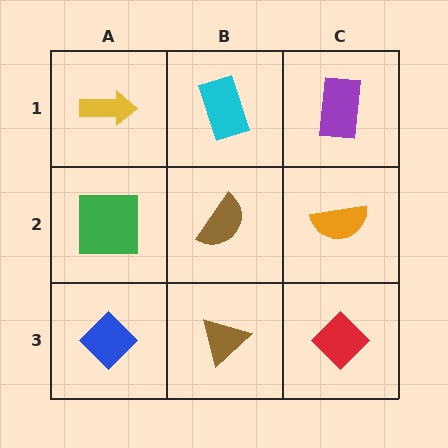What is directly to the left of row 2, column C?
A brown semicircle.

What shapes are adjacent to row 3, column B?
A brown semicircle (row 2, column B), a blue diamond (row 3, column A), a red diamond (row 3, column C).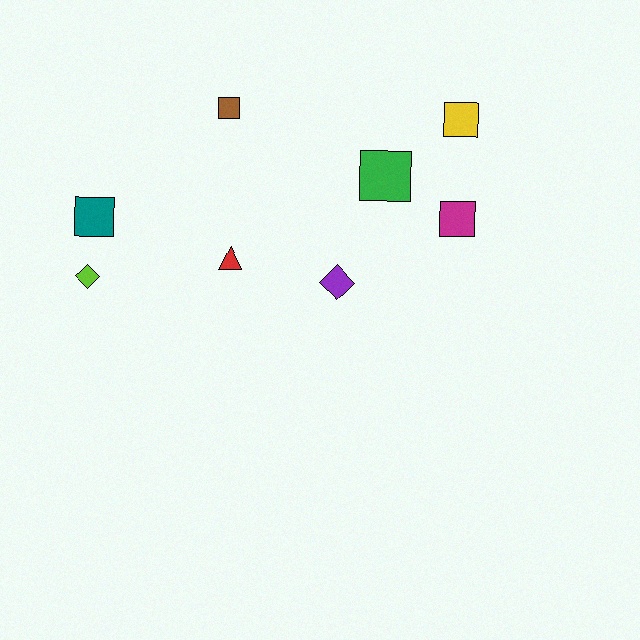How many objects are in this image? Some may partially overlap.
There are 8 objects.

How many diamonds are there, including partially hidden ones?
There are 2 diamonds.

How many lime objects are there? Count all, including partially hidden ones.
There is 1 lime object.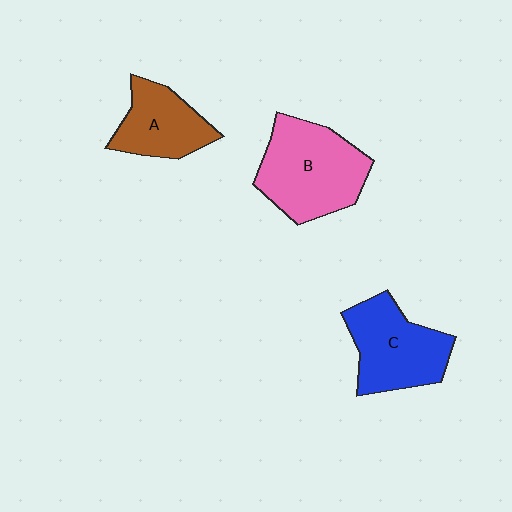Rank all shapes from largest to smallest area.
From largest to smallest: B (pink), C (blue), A (brown).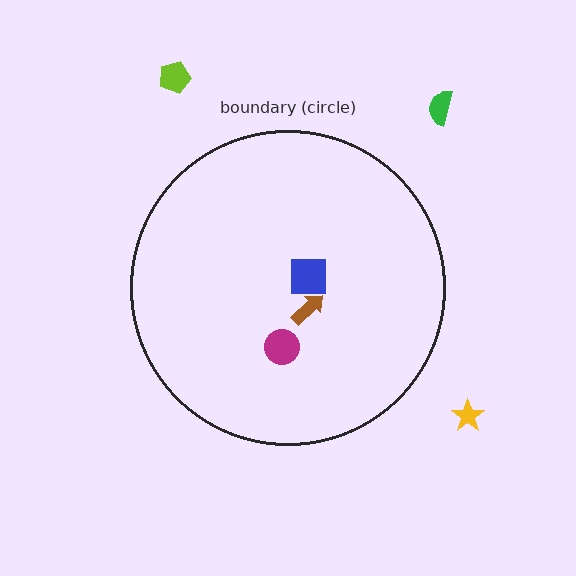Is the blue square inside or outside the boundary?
Inside.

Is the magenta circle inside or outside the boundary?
Inside.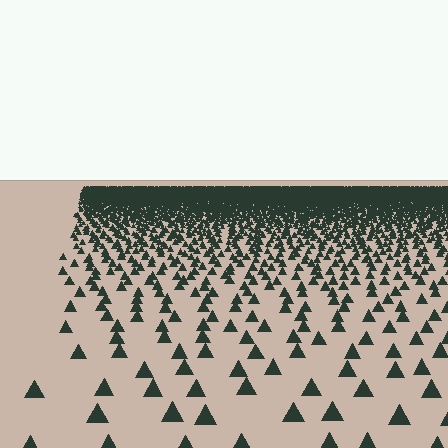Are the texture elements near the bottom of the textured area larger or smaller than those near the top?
Larger. Near the bottom, elements are closer to the viewer and appear at a bigger on-screen size.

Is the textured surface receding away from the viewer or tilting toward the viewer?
The surface is receding away from the viewer. Texture elements get smaller and denser toward the top.